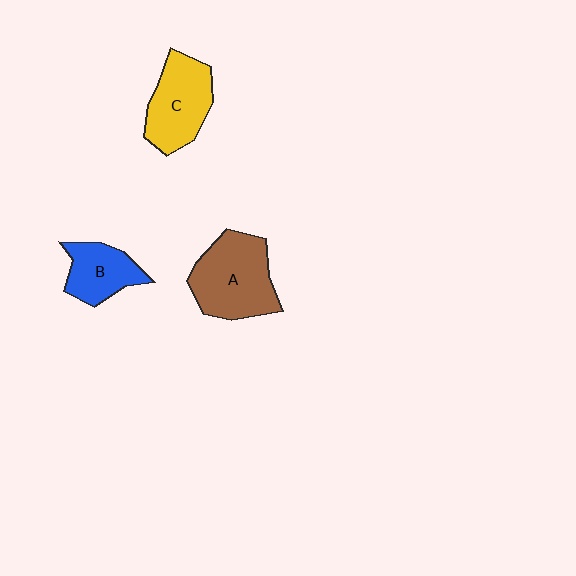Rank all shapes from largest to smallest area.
From largest to smallest: A (brown), C (yellow), B (blue).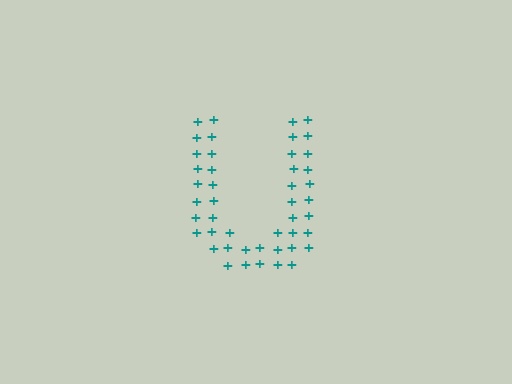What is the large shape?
The large shape is the letter U.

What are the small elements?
The small elements are plus signs.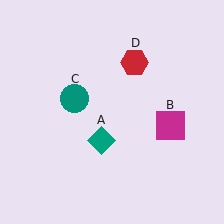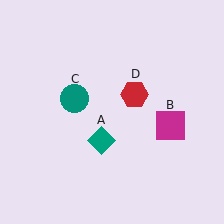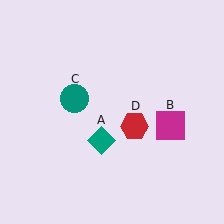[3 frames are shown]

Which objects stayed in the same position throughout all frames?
Teal diamond (object A) and magenta square (object B) and teal circle (object C) remained stationary.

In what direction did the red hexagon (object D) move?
The red hexagon (object D) moved down.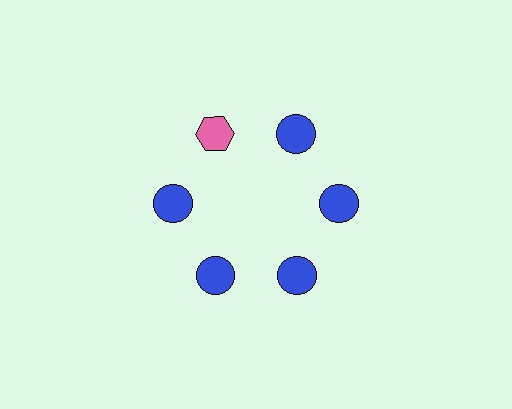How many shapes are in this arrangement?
There are 6 shapes arranged in a ring pattern.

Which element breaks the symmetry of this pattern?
The pink hexagon at roughly the 11 o'clock position breaks the symmetry. All other shapes are blue circles.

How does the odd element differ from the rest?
It differs in both color (pink instead of blue) and shape (hexagon instead of circle).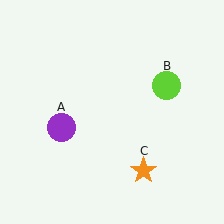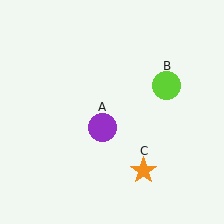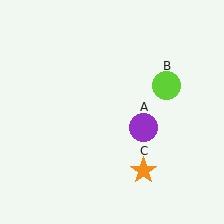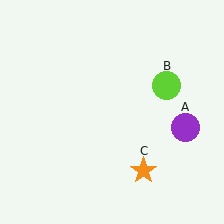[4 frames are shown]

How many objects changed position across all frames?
1 object changed position: purple circle (object A).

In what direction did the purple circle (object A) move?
The purple circle (object A) moved right.